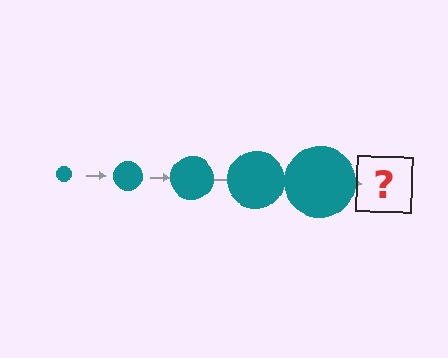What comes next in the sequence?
The next element should be a teal circle, larger than the previous one.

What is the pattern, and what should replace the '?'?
The pattern is that the circle gets progressively larger each step. The '?' should be a teal circle, larger than the previous one.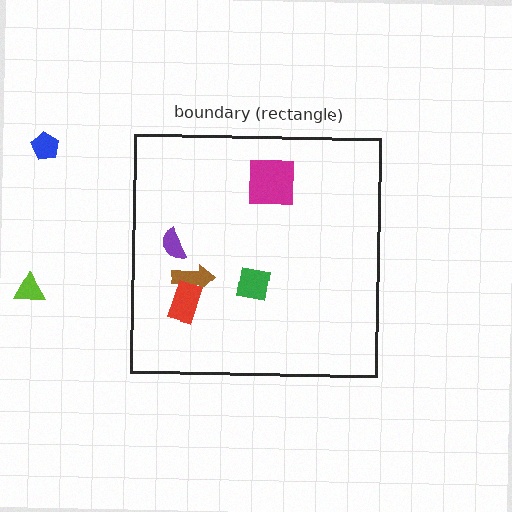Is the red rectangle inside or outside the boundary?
Inside.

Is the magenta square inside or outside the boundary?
Inside.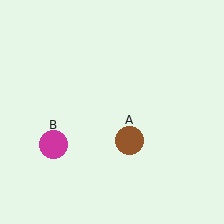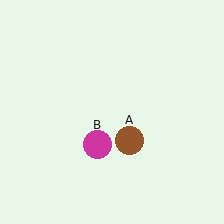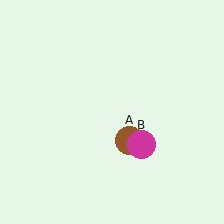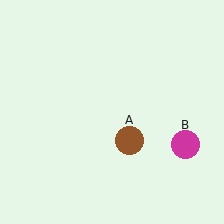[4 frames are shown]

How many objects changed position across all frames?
1 object changed position: magenta circle (object B).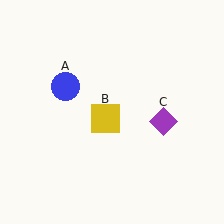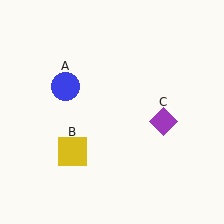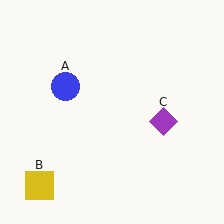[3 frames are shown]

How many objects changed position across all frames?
1 object changed position: yellow square (object B).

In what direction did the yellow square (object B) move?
The yellow square (object B) moved down and to the left.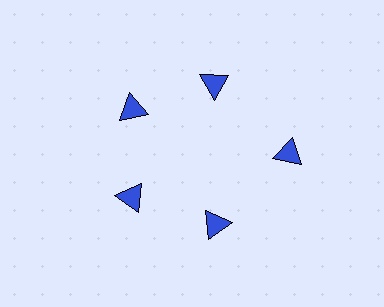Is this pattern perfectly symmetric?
No. The 5 blue triangles are arranged in a ring, but one element near the 3 o'clock position is pushed outward from the center, breaking the 5-fold rotational symmetry.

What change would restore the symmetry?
The symmetry would be restored by moving it inward, back onto the ring so that all 5 triangles sit at equal angles and equal distance from the center.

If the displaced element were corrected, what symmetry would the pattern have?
It would have 5-fold rotational symmetry — the pattern would map onto itself every 72 degrees.